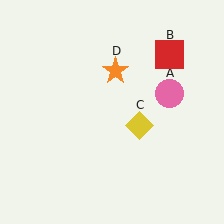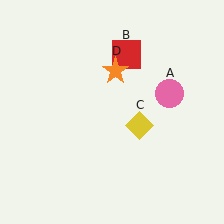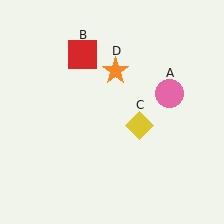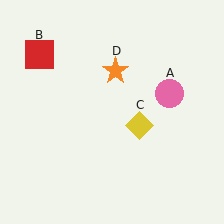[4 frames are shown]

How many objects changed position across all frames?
1 object changed position: red square (object B).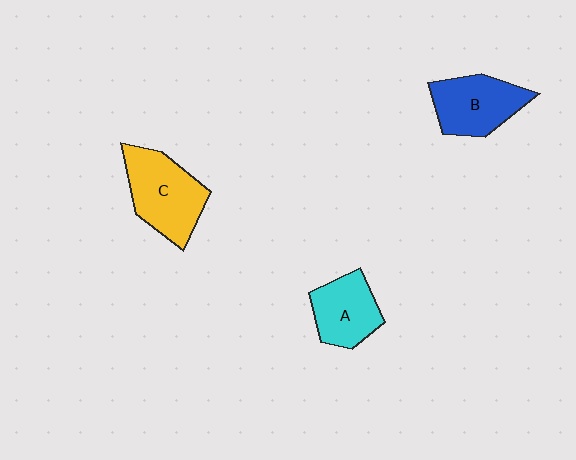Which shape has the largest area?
Shape C (yellow).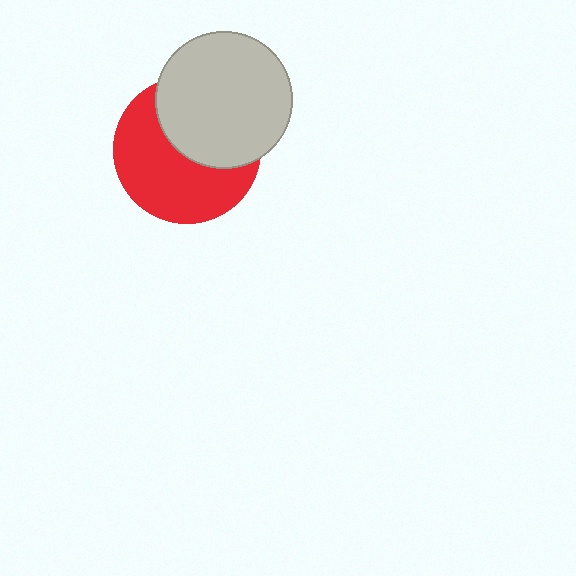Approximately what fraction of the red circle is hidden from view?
Roughly 43% of the red circle is hidden behind the light gray circle.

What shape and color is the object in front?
The object in front is a light gray circle.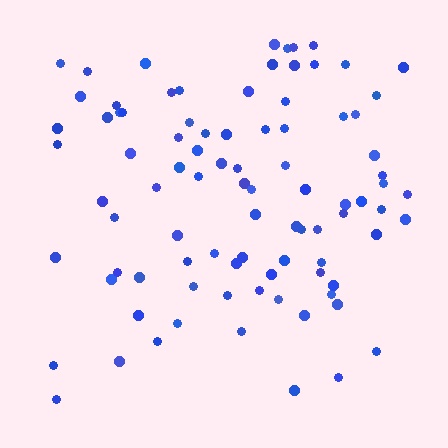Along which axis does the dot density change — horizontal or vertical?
Vertical.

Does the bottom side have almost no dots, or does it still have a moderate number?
Still a moderate number, just noticeably fewer than the top.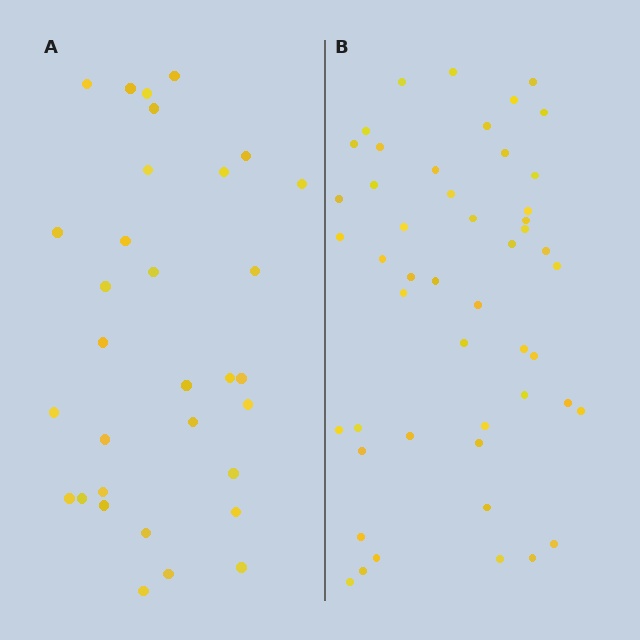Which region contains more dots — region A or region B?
Region B (the right region) has more dots.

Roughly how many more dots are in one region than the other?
Region B has approximately 15 more dots than region A.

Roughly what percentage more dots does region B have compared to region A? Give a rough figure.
About 55% more.